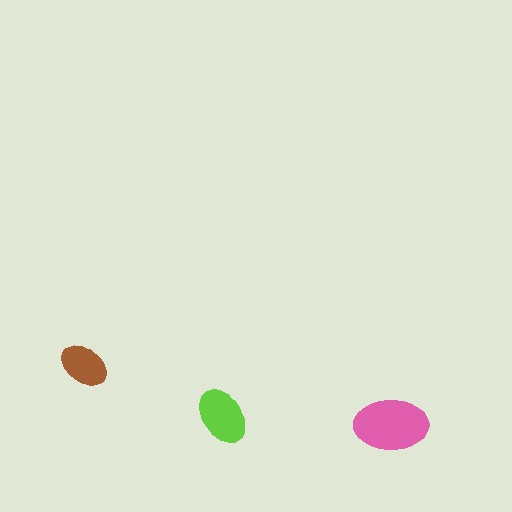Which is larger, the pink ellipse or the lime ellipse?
The pink one.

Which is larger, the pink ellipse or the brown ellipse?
The pink one.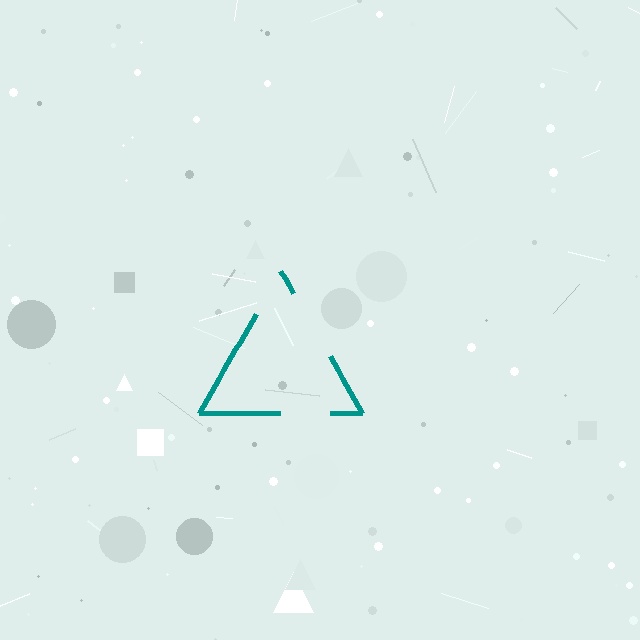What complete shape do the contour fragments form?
The contour fragments form a triangle.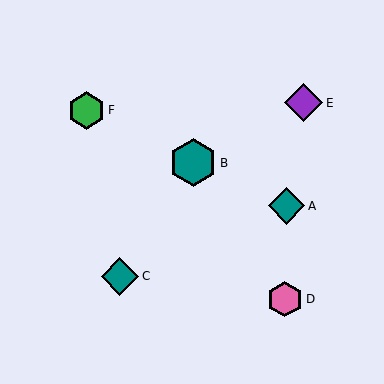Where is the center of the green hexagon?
The center of the green hexagon is at (87, 110).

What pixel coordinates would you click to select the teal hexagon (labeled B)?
Click at (193, 163) to select the teal hexagon B.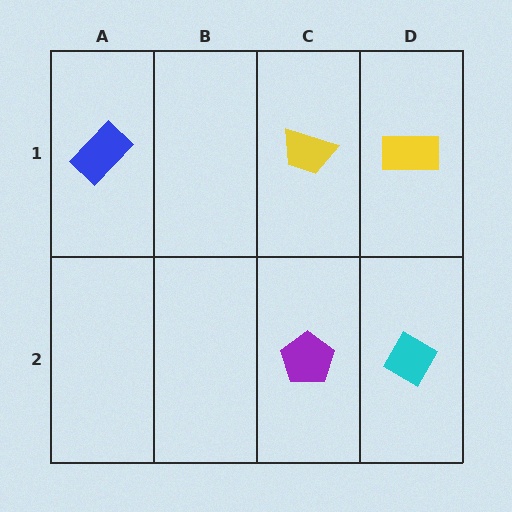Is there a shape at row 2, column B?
No, that cell is empty.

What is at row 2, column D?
A cyan diamond.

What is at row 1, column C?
A yellow trapezoid.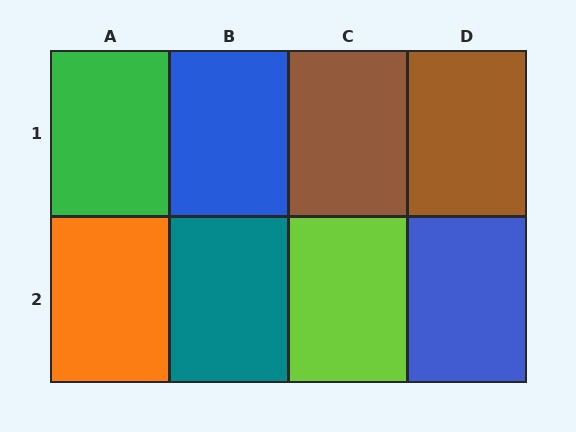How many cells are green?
1 cell is green.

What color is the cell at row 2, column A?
Orange.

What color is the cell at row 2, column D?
Blue.